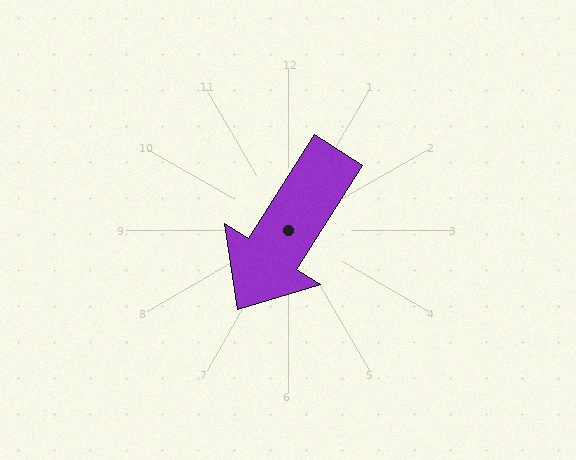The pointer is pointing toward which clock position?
Roughly 7 o'clock.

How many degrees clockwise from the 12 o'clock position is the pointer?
Approximately 212 degrees.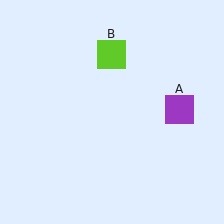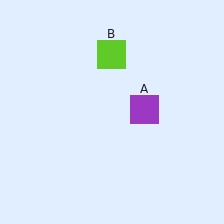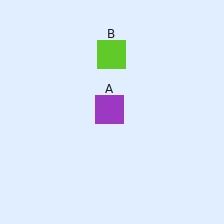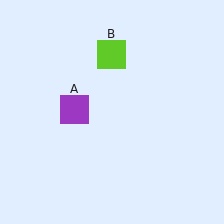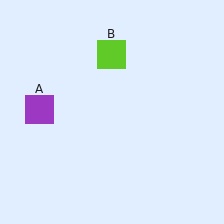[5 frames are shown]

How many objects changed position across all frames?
1 object changed position: purple square (object A).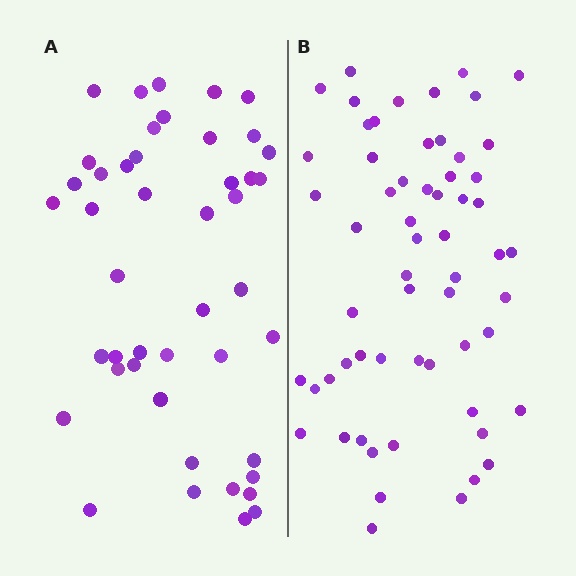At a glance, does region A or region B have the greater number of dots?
Region B (the right region) has more dots.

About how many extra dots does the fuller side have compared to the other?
Region B has approximately 15 more dots than region A.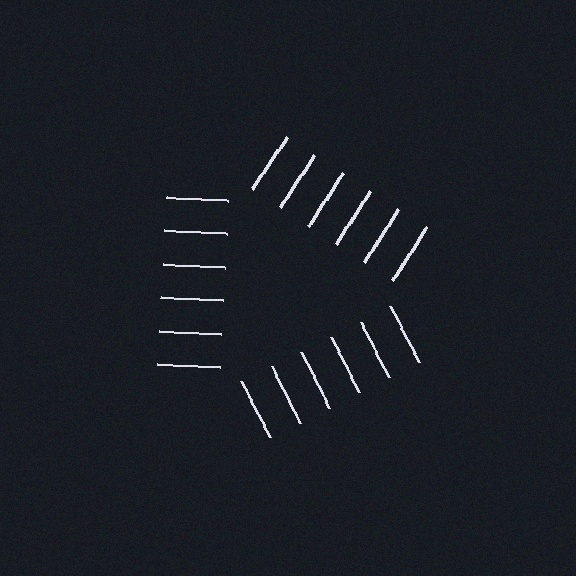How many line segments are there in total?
18 — 6 along each of the 3 edges.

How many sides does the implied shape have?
3 sides — the line-ends trace a triangle.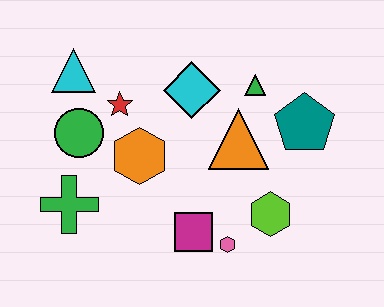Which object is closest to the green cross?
The green circle is closest to the green cross.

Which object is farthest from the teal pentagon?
The green cross is farthest from the teal pentagon.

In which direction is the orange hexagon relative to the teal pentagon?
The orange hexagon is to the left of the teal pentagon.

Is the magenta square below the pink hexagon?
No